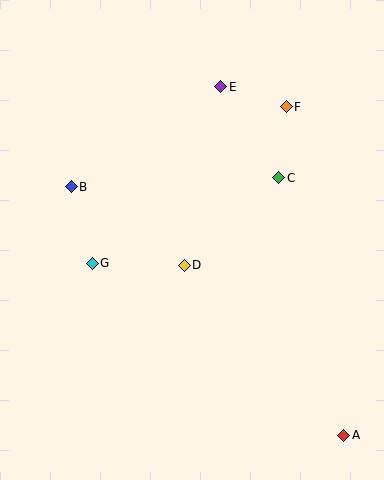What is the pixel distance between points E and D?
The distance between E and D is 182 pixels.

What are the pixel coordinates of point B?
Point B is at (71, 187).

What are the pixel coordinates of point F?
Point F is at (286, 107).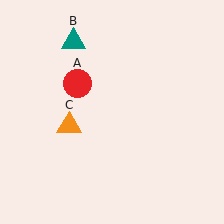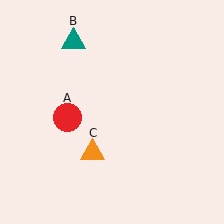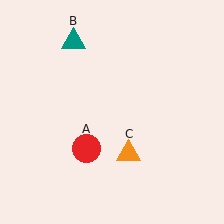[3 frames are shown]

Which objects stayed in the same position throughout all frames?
Teal triangle (object B) remained stationary.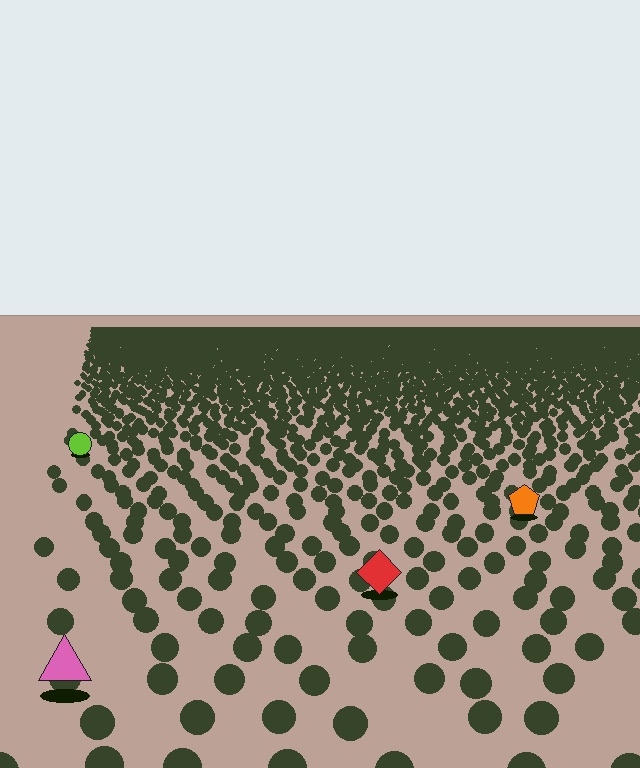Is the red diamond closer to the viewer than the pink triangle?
No. The pink triangle is closer — you can tell from the texture gradient: the ground texture is coarser near it.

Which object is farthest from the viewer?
The lime circle is farthest from the viewer. It appears smaller and the ground texture around it is denser.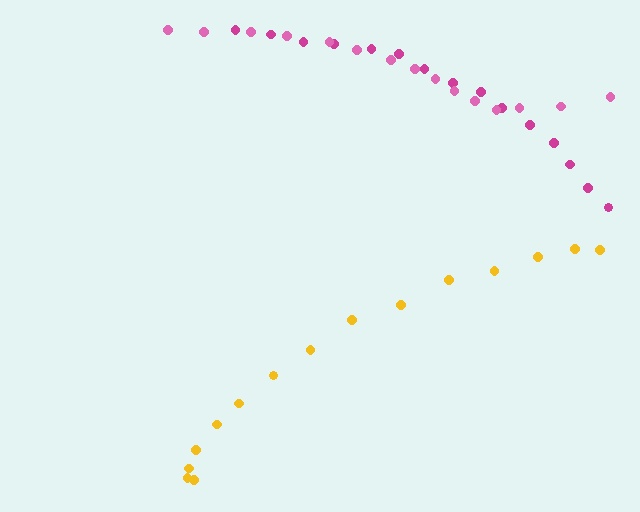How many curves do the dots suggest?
There are 3 distinct paths.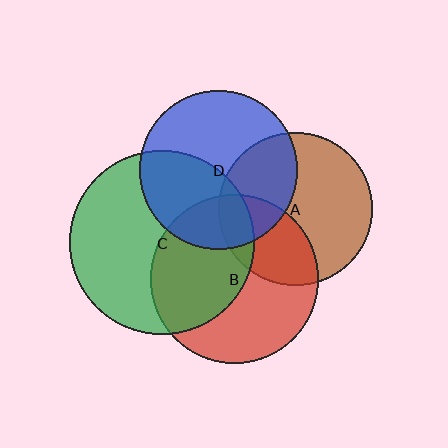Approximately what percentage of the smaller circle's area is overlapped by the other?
Approximately 40%.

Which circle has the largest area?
Circle C (green).